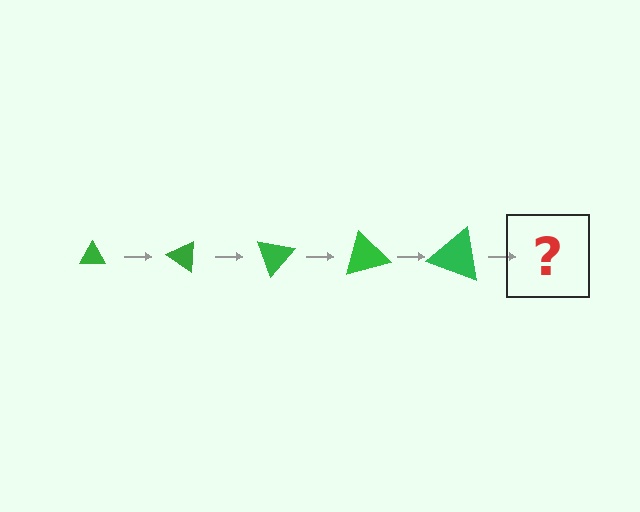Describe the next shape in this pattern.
It should be a triangle, larger than the previous one and rotated 175 degrees from the start.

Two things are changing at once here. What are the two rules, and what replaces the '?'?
The two rules are that the triangle grows larger each step and it rotates 35 degrees each step. The '?' should be a triangle, larger than the previous one and rotated 175 degrees from the start.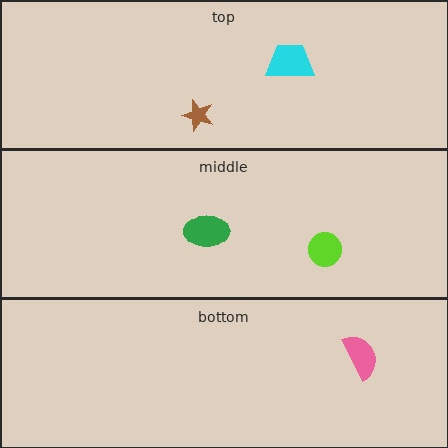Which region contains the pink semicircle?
The bottom region.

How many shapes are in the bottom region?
1.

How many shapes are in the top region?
2.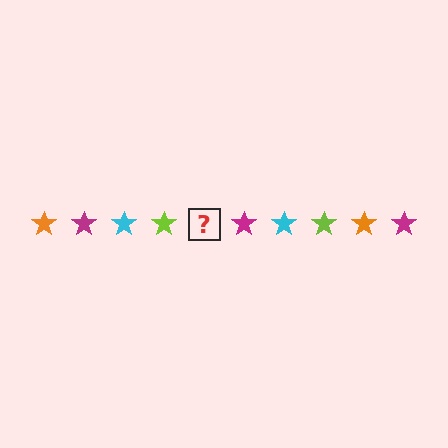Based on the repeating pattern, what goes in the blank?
The blank should be an orange star.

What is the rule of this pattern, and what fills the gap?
The rule is that the pattern cycles through orange, magenta, cyan, lime stars. The gap should be filled with an orange star.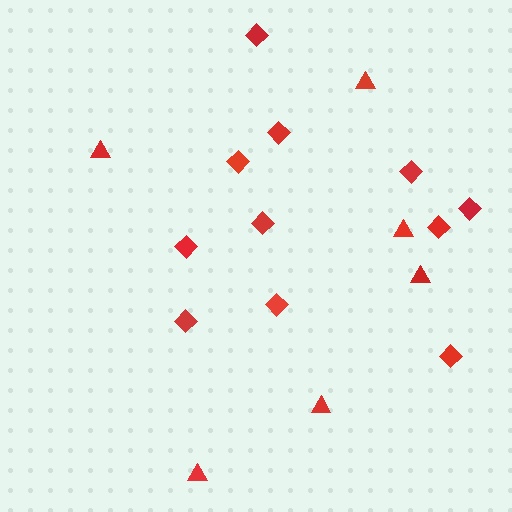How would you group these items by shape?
There are 2 groups: one group of triangles (6) and one group of diamonds (11).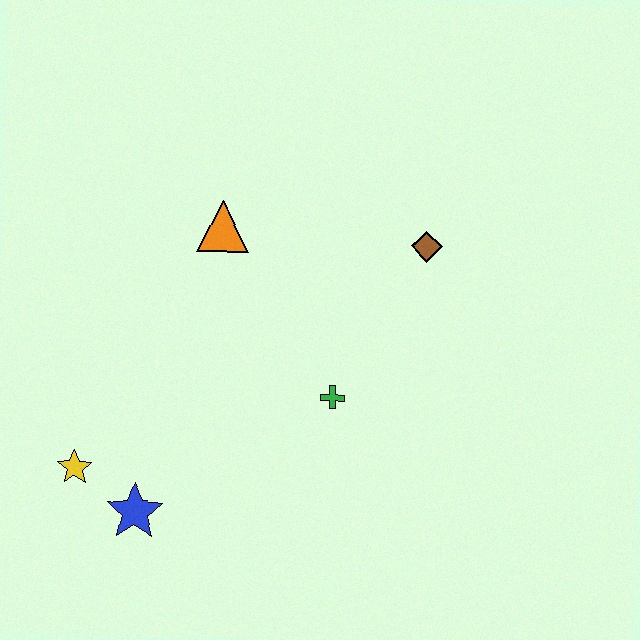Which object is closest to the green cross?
The brown diamond is closest to the green cross.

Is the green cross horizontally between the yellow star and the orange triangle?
No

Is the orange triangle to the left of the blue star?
No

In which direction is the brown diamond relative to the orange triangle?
The brown diamond is to the right of the orange triangle.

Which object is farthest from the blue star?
The brown diamond is farthest from the blue star.